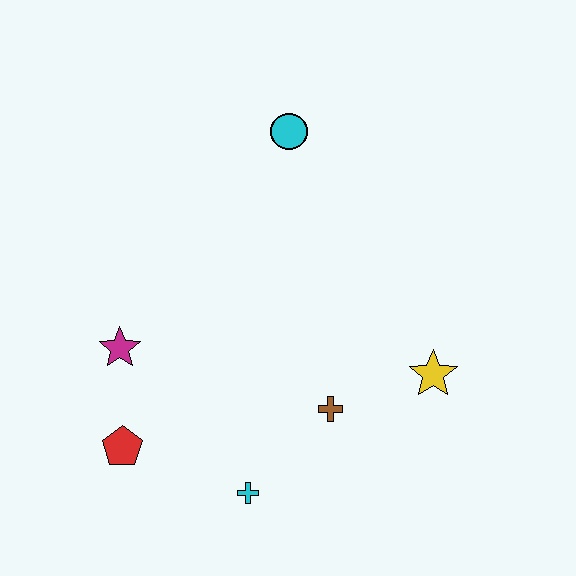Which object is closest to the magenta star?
The red pentagon is closest to the magenta star.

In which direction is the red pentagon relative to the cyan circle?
The red pentagon is below the cyan circle.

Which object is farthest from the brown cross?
The cyan circle is farthest from the brown cross.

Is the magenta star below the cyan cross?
No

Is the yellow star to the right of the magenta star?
Yes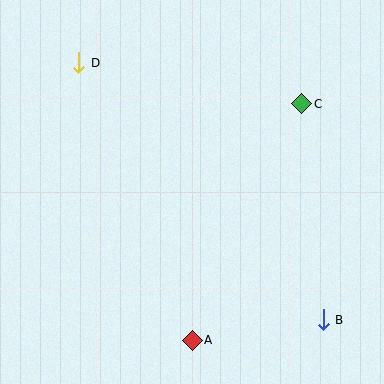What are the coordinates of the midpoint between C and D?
The midpoint between C and D is at (190, 83).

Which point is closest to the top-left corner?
Point D is closest to the top-left corner.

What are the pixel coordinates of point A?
Point A is at (192, 340).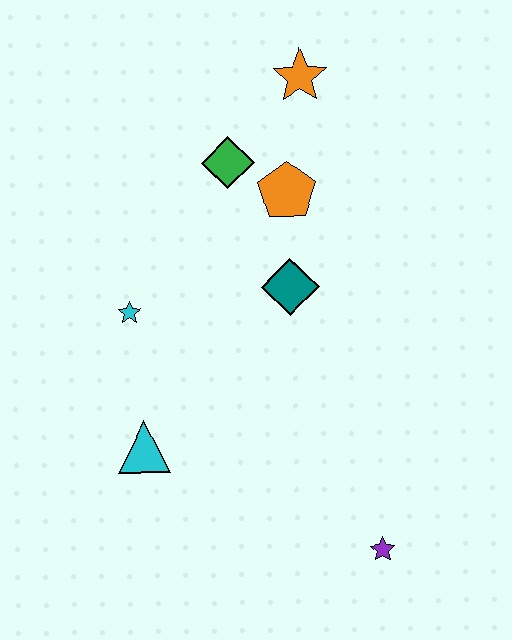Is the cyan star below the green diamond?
Yes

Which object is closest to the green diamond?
The orange pentagon is closest to the green diamond.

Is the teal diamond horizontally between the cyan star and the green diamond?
No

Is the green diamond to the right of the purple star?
No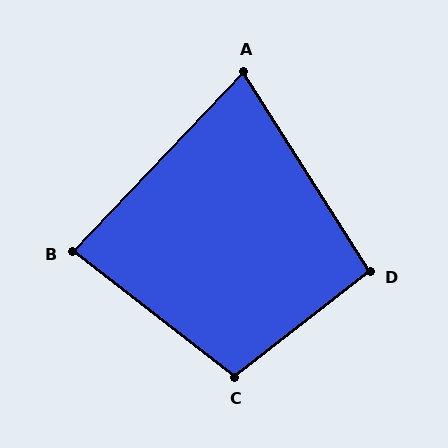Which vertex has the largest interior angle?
C, at approximately 104 degrees.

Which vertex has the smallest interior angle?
A, at approximately 76 degrees.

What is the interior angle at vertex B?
Approximately 85 degrees (acute).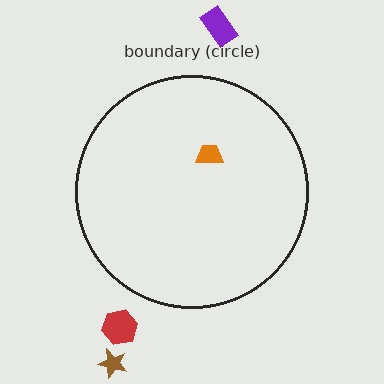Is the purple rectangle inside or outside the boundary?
Outside.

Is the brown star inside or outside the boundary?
Outside.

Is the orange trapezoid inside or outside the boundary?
Inside.